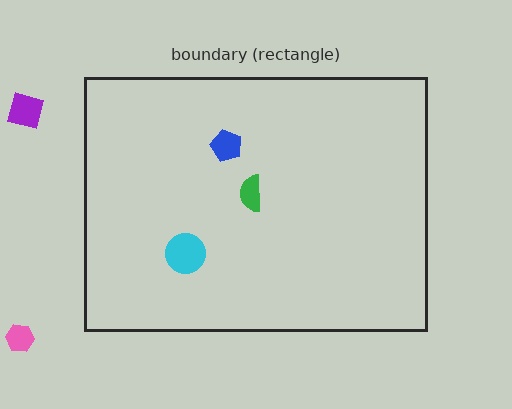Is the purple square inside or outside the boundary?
Outside.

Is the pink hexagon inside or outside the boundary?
Outside.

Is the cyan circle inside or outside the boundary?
Inside.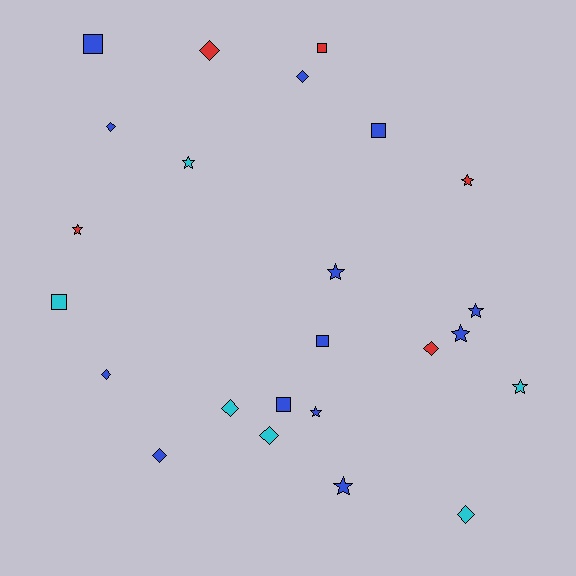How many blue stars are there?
There are 5 blue stars.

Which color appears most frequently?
Blue, with 13 objects.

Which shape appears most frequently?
Star, with 9 objects.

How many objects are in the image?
There are 24 objects.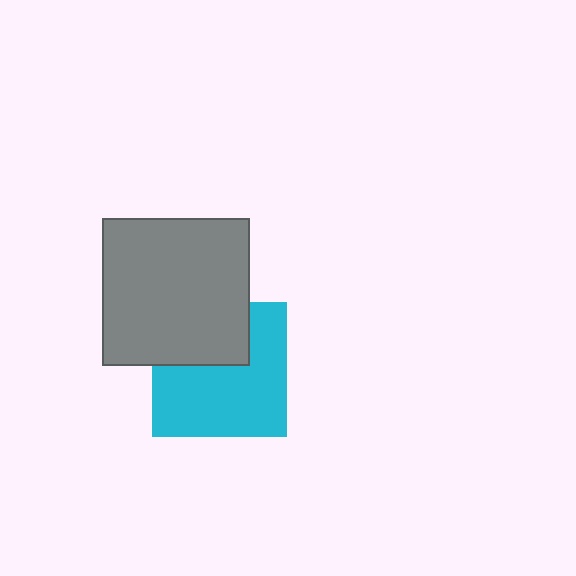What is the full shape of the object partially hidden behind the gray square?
The partially hidden object is a cyan square.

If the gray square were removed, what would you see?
You would see the complete cyan square.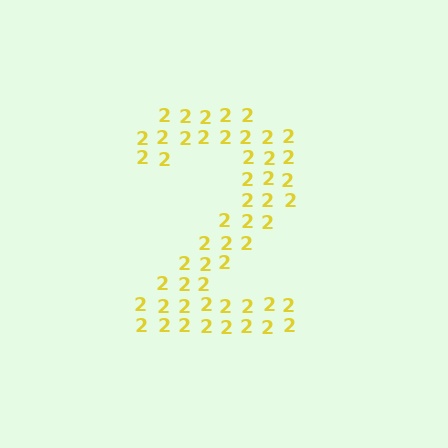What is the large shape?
The large shape is the digit 2.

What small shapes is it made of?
It is made of small digit 2's.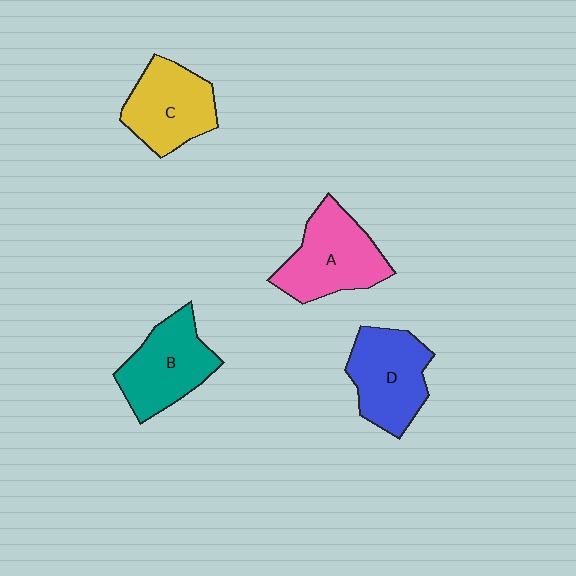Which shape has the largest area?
Shape A (pink).